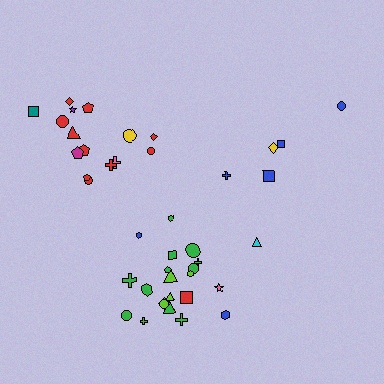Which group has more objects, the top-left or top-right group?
The top-left group.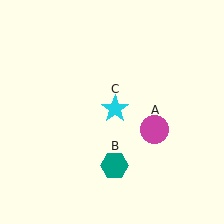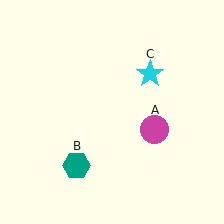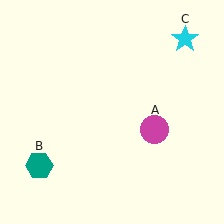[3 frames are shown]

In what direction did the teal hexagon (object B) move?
The teal hexagon (object B) moved left.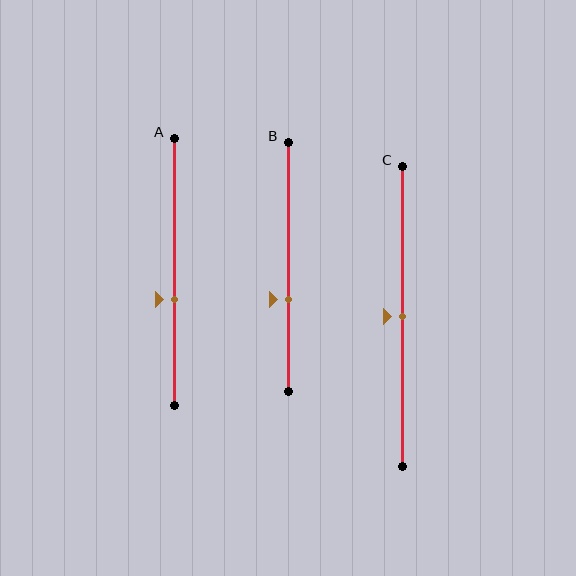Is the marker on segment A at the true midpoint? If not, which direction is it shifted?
No, the marker on segment A is shifted downward by about 10% of the segment length.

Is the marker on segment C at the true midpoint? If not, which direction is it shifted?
Yes, the marker on segment C is at the true midpoint.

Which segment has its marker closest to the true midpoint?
Segment C has its marker closest to the true midpoint.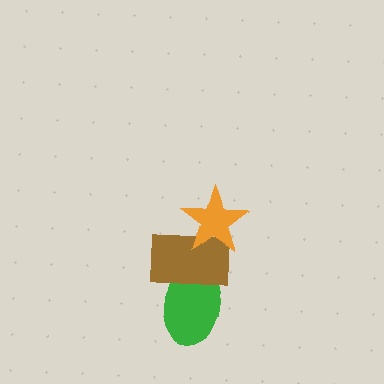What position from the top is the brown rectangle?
The brown rectangle is 2nd from the top.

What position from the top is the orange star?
The orange star is 1st from the top.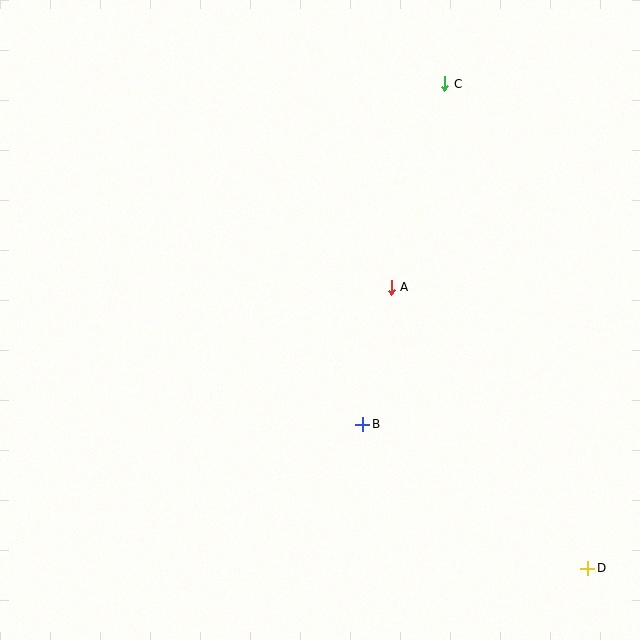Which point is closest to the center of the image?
Point A at (391, 287) is closest to the center.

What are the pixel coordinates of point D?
Point D is at (588, 568).